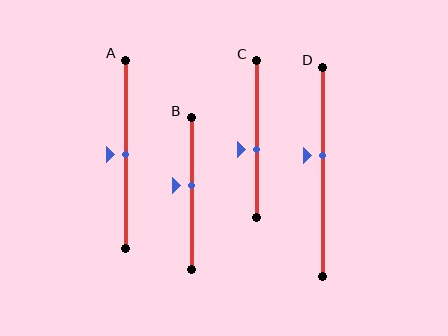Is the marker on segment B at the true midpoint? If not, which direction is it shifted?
No, the marker on segment B is shifted upward by about 5% of the segment length.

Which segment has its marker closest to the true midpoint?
Segment A has its marker closest to the true midpoint.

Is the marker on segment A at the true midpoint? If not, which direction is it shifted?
Yes, the marker on segment A is at the true midpoint.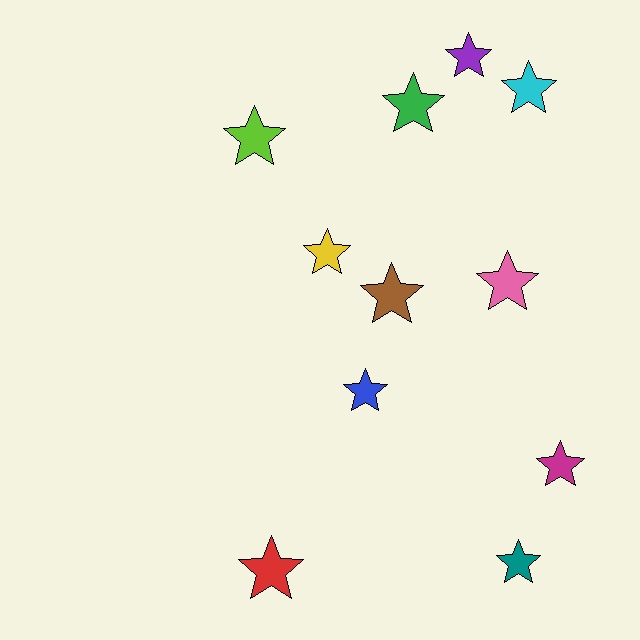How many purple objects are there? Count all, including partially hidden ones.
There is 1 purple object.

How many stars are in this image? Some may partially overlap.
There are 11 stars.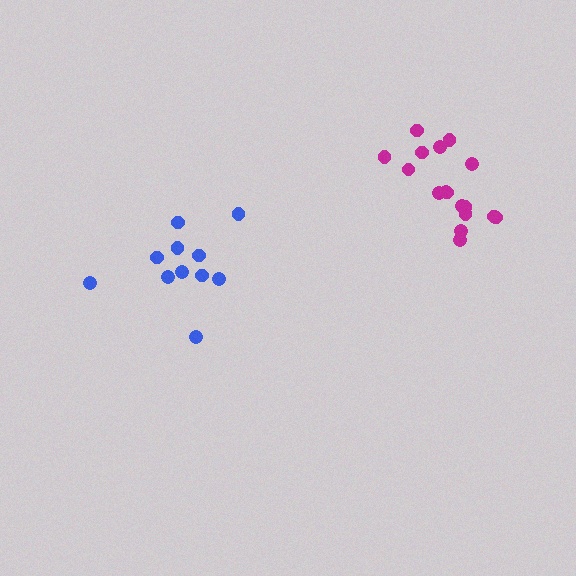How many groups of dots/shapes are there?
There are 2 groups.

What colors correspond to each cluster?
The clusters are colored: blue, magenta.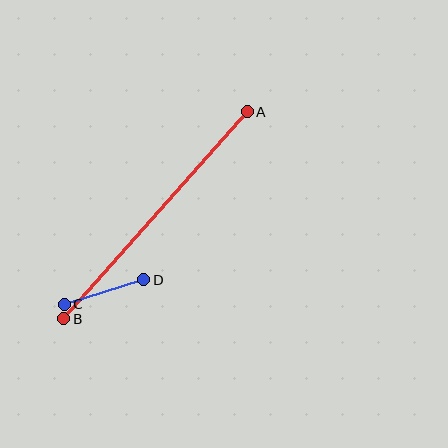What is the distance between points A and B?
The distance is approximately 277 pixels.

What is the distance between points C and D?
The distance is approximately 83 pixels.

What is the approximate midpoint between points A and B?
The midpoint is at approximately (156, 215) pixels.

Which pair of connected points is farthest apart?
Points A and B are farthest apart.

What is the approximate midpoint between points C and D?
The midpoint is at approximately (104, 292) pixels.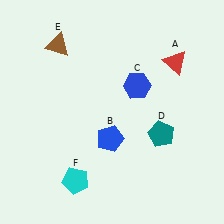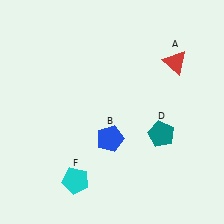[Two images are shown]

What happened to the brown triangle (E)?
The brown triangle (E) was removed in Image 2. It was in the top-left area of Image 1.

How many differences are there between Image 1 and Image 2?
There are 2 differences between the two images.